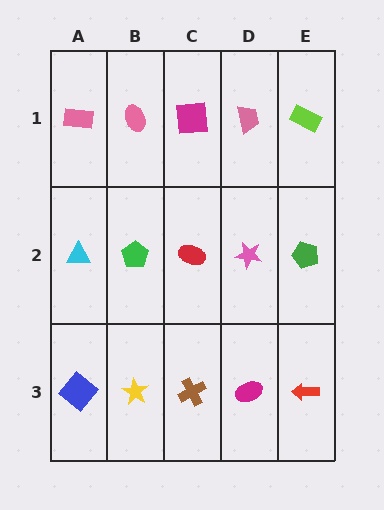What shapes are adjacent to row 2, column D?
A pink trapezoid (row 1, column D), a magenta ellipse (row 3, column D), a red ellipse (row 2, column C), a green pentagon (row 2, column E).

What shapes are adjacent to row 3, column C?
A red ellipse (row 2, column C), a yellow star (row 3, column B), a magenta ellipse (row 3, column D).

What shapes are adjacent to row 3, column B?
A green pentagon (row 2, column B), a blue diamond (row 3, column A), a brown cross (row 3, column C).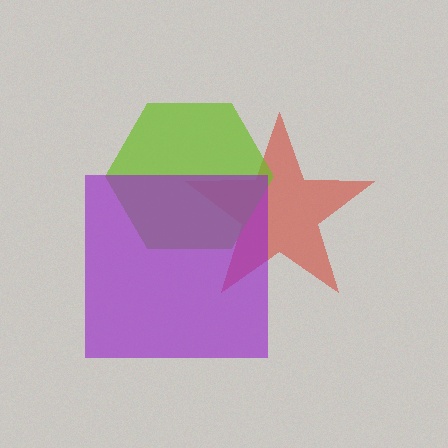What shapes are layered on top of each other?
The layered shapes are: a red star, a lime hexagon, a purple square.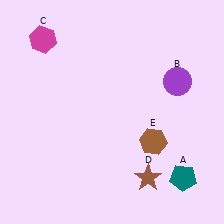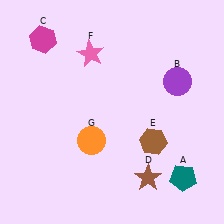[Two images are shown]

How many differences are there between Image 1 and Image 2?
There are 2 differences between the two images.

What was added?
A pink star (F), an orange circle (G) were added in Image 2.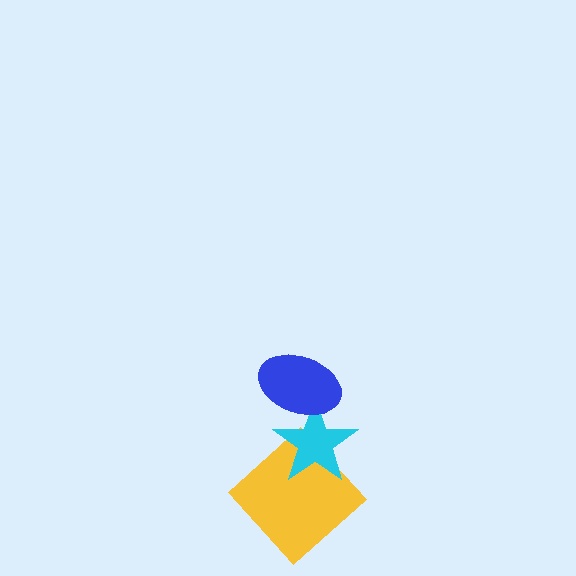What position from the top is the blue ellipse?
The blue ellipse is 1st from the top.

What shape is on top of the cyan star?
The blue ellipse is on top of the cyan star.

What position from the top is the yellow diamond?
The yellow diamond is 3rd from the top.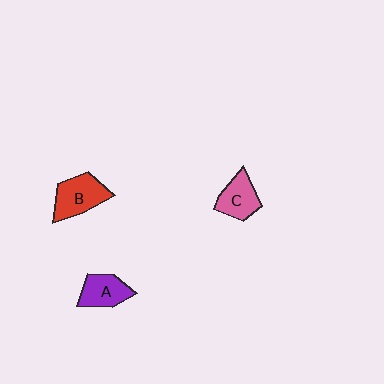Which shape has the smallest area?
Shape C (pink).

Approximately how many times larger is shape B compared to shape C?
Approximately 1.3 times.